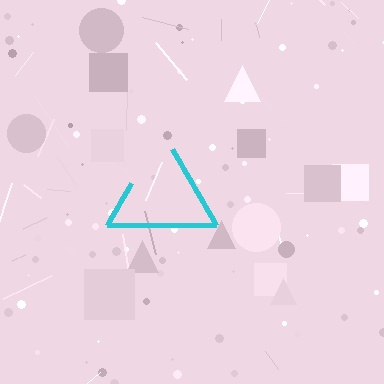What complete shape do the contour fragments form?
The contour fragments form a triangle.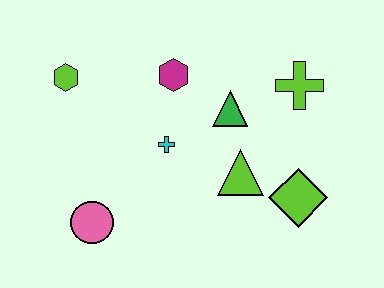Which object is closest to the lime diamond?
The lime triangle is closest to the lime diamond.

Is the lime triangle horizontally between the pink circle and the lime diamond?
Yes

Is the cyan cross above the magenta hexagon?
No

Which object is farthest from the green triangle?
The pink circle is farthest from the green triangle.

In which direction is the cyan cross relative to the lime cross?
The cyan cross is to the left of the lime cross.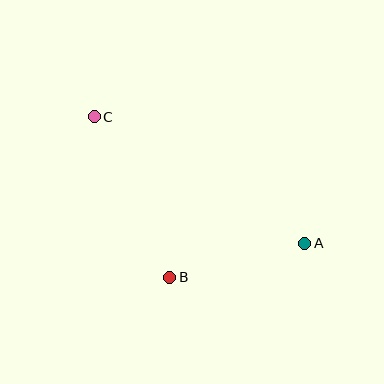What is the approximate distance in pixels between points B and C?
The distance between B and C is approximately 178 pixels.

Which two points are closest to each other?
Points A and B are closest to each other.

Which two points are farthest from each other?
Points A and C are farthest from each other.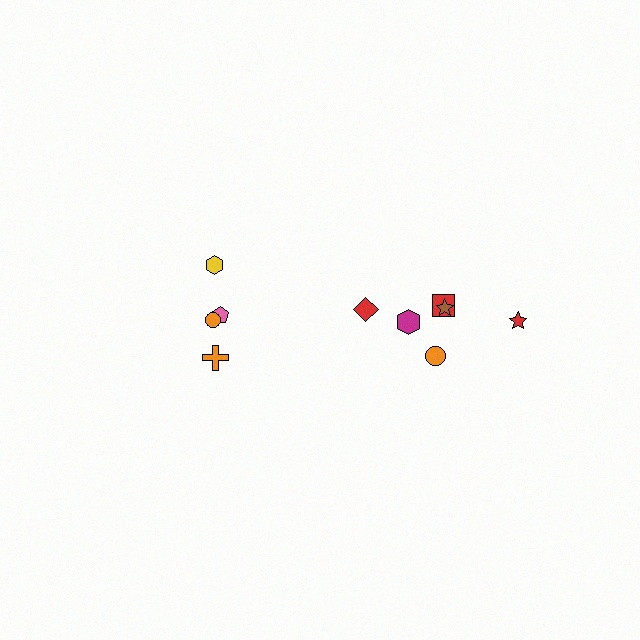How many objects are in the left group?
There are 4 objects.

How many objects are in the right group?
There are 6 objects.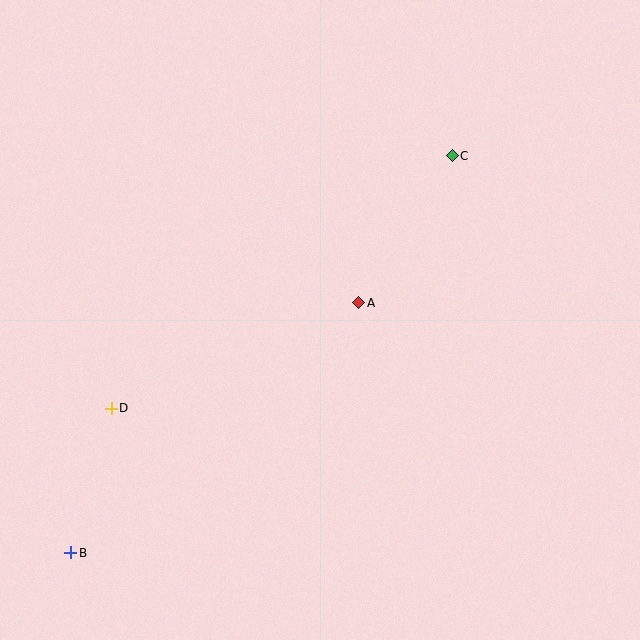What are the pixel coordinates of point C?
Point C is at (452, 156).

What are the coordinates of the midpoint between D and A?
The midpoint between D and A is at (235, 355).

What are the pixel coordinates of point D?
Point D is at (111, 408).